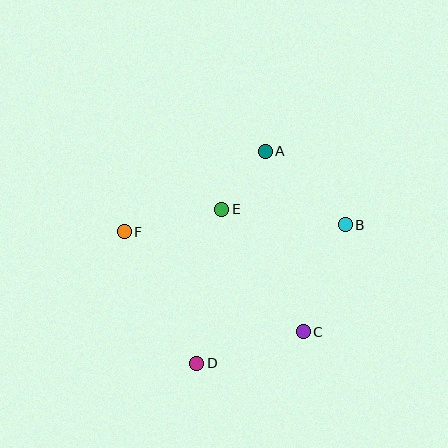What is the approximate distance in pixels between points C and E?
The distance between C and E is approximately 147 pixels.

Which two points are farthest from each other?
Points A and D are farthest from each other.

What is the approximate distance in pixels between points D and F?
The distance between D and F is approximately 150 pixels.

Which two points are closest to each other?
Points A and E are closest to each other.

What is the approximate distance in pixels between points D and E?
The distance between D and E is approximately 156 pixels.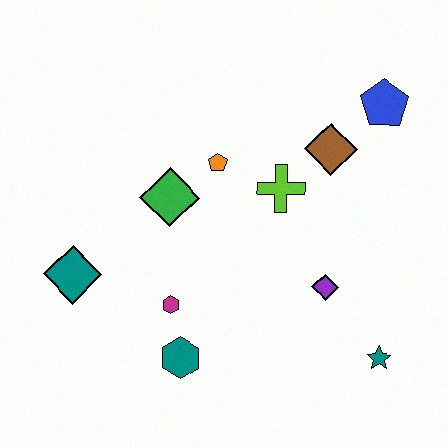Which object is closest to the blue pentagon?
The brown diamond is closest to the blue pentagon.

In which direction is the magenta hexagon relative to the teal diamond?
The magenta hexagon is to the right of the teal diamond.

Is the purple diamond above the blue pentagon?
No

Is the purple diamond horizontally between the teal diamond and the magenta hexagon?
No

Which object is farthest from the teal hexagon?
The blue pentagon is farthest from the teal hexagon.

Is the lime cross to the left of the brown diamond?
Yes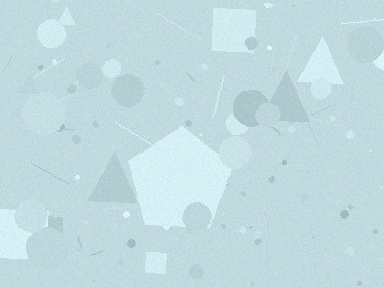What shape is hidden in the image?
A pentagon is hidden in the image.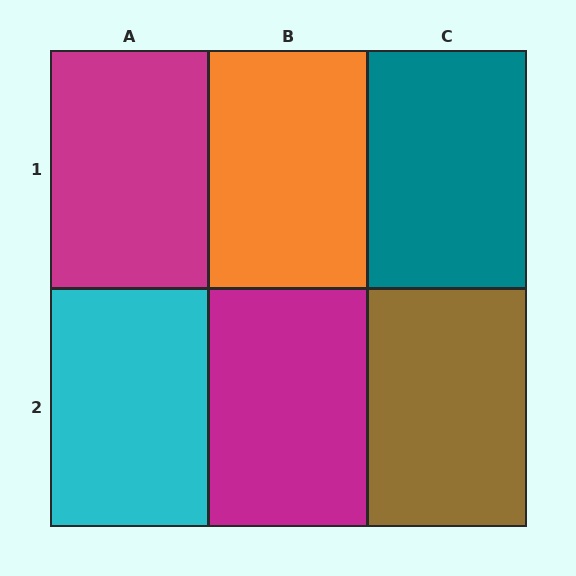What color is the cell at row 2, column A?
Cyan.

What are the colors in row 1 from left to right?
Magenta, orange, teal.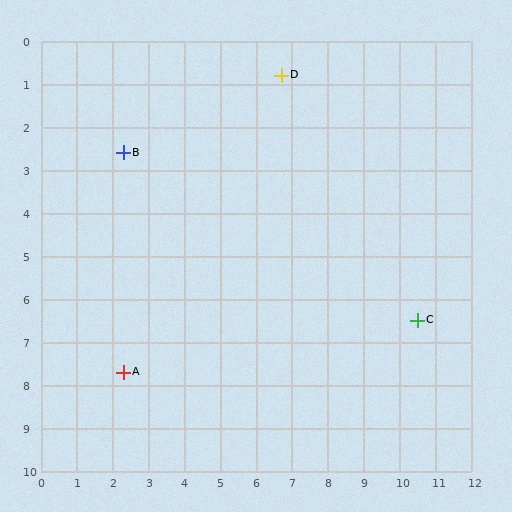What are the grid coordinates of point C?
Point C is at approximately (10.5, 6.5).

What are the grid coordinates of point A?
Point A is at approximately (2.3, 7.7).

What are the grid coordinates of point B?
Point B is at approximately (2.3, 2.6).